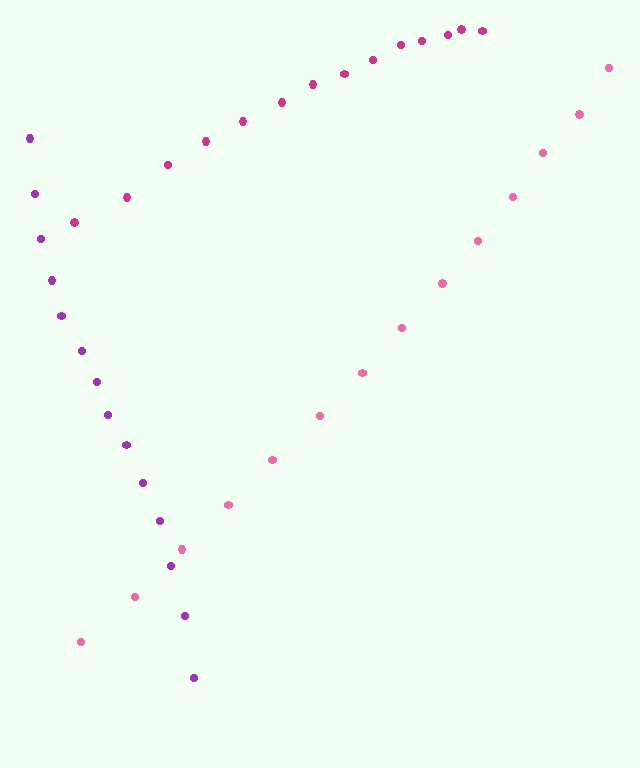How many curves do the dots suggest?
There are 3 distinct paths.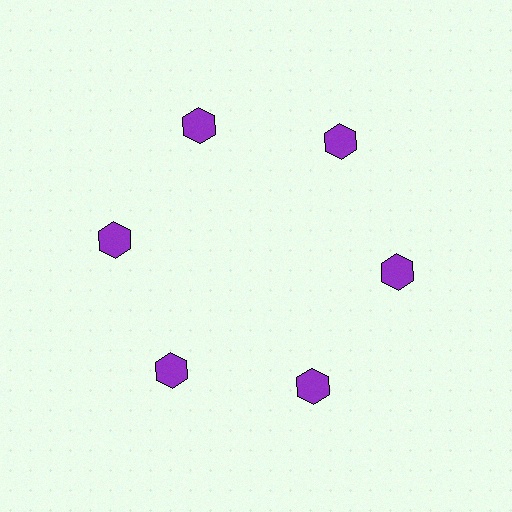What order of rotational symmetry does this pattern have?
This pattern has 6-fold rotational symmetry.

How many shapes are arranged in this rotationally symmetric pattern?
There are 6 shapes, arranged in 6 groups of 1.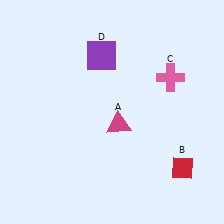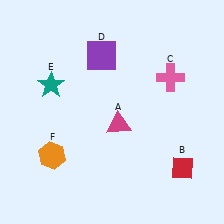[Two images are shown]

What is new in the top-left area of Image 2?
A teal star (E) was added in the top-left area of Image 2.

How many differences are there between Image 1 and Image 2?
There are 2 differences between the two images.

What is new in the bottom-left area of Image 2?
An orange hexagon (F) was added in the bottom-left area of Image 2.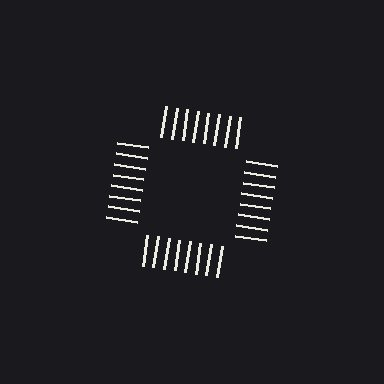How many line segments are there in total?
32 — 8 along each of the 4 edges.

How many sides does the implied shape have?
4 sides — the line-ends trace a square.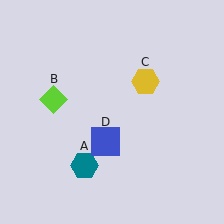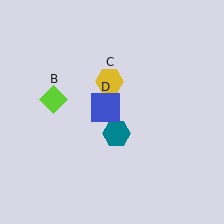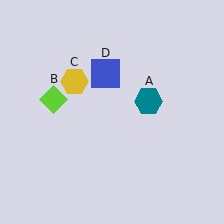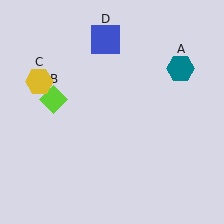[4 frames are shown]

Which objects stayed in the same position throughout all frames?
Lime diamond (object B) remained stationary.